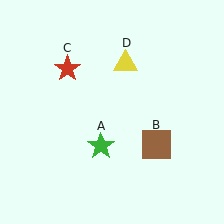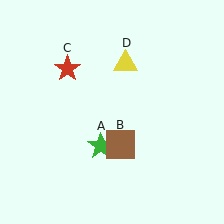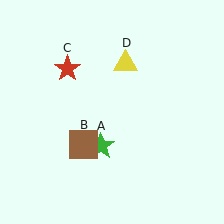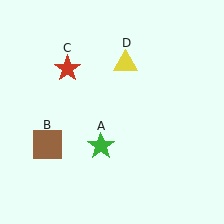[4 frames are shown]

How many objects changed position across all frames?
1 object changed position: brown square (object B).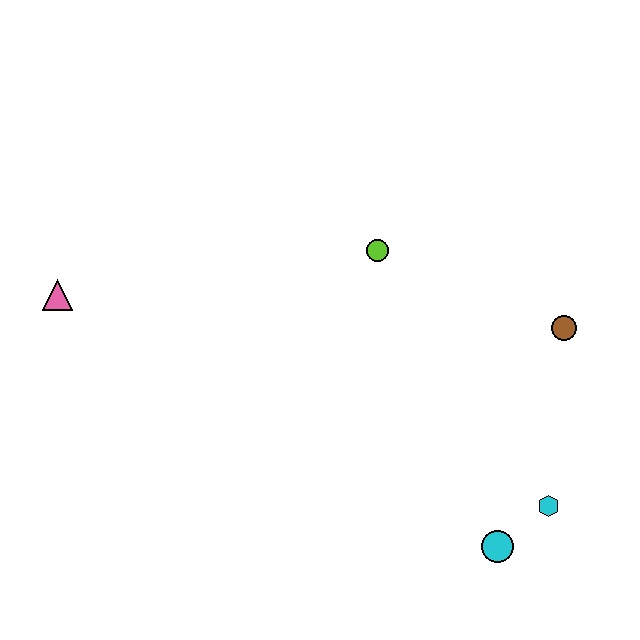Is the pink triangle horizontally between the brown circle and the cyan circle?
No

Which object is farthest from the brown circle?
The pink triangle is farthest from the brown circle.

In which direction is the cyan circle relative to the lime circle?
The cyan circle is below the lime circle.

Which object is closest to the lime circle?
The brown circle is closest to the lime circle.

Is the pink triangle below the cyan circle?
No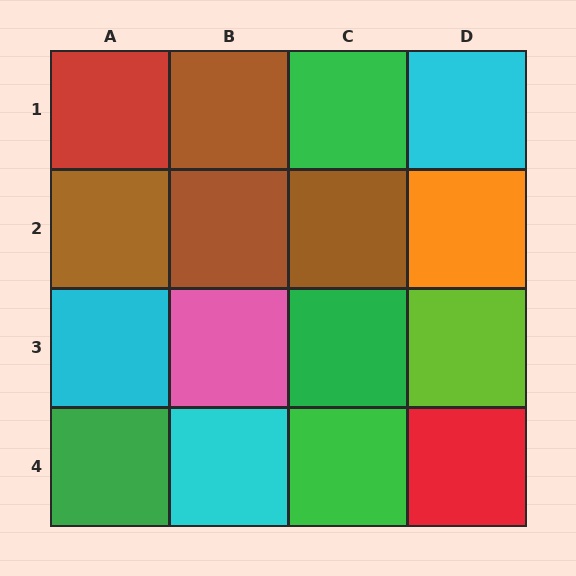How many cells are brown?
4 cells are brown.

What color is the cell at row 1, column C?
Green.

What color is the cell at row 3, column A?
Cyan.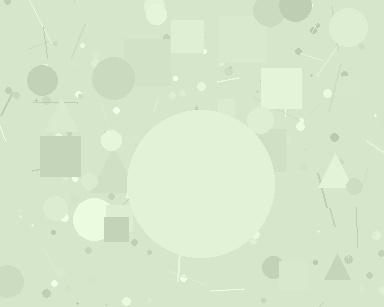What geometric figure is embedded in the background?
A circle is embedded in the background.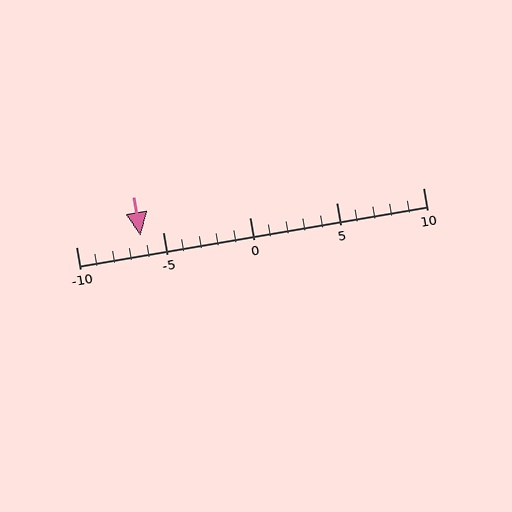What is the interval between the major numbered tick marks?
The major tick marks are spaced 5 units apart.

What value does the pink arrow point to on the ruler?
The pink arrow points to approximately -6.